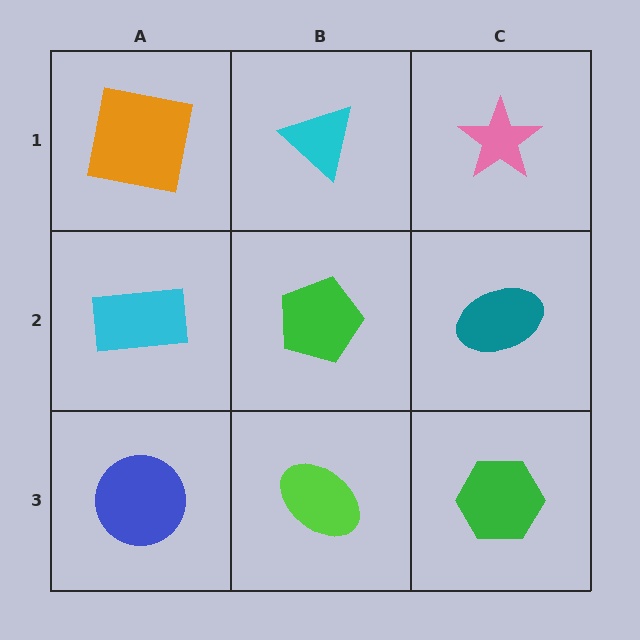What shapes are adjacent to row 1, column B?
A green pentagon (row 2, column B), an orange square (row 1, column A), a pink star (row 1, column C).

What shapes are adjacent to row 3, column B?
A green pentagon (row 2, column B), a blue circle (row 3, column A), a green hexagon (row 3, column C).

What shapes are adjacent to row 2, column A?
An orange square (row 1, column A), a blue circle (row 3, column A), a green pentagon (row 2, column B).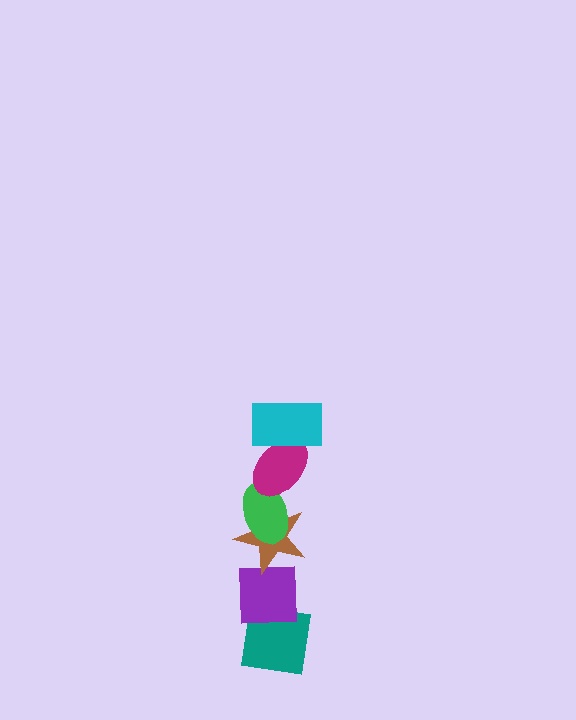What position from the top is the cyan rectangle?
The cyan rectangle is 1st from the top.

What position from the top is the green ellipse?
The green ellipse is 3rd from the top.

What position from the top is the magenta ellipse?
The magenta ellipse is 2nd from the top.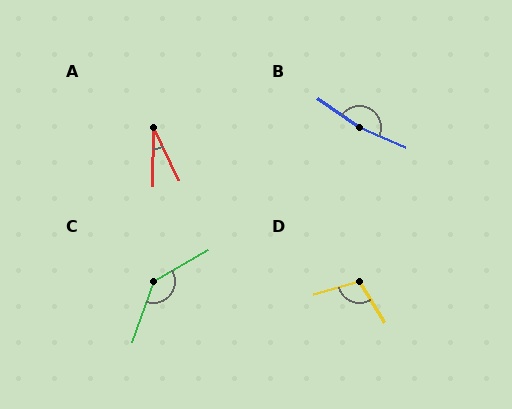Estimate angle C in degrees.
Approximately 140 degrees.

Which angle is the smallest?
A, at approximately 26 degrees.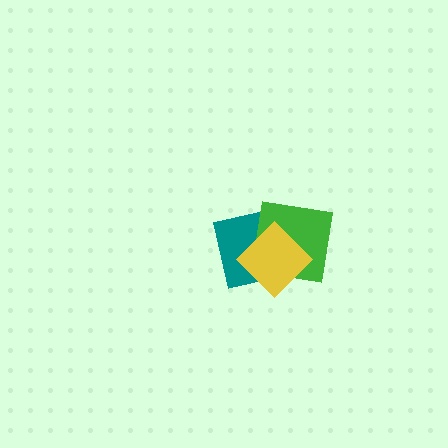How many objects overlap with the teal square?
2 objects overlap with the teal square.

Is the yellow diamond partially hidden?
No, no other shape covers it.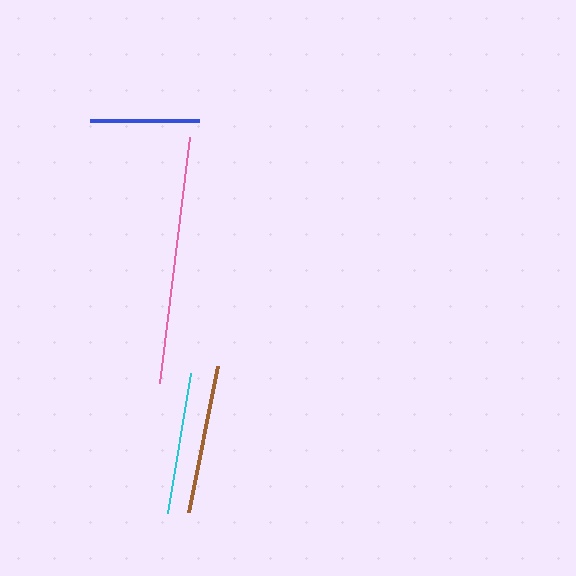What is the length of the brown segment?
The brown segment is approximately 149 pixels long.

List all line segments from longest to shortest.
From longest to shortest: pink, brown, cyan, blue.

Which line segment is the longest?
The pink line is the longest at approximately 248 pixels.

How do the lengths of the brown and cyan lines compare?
The brown and cyan lines are approximately the same length.